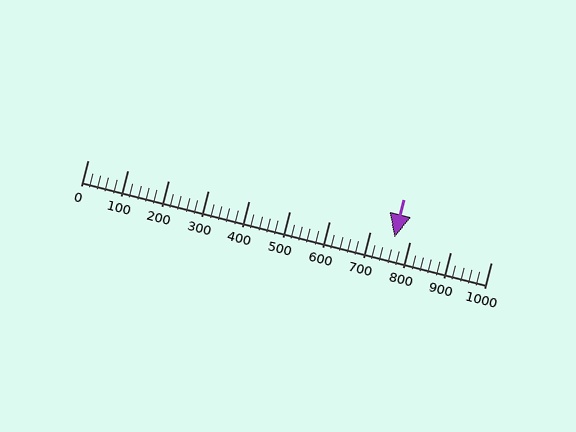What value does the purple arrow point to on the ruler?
The purple arrow points to approximately 760.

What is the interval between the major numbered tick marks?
The major tick marks are spaced 100 units apart.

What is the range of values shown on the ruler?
The ruler shows values from 0 to 1000.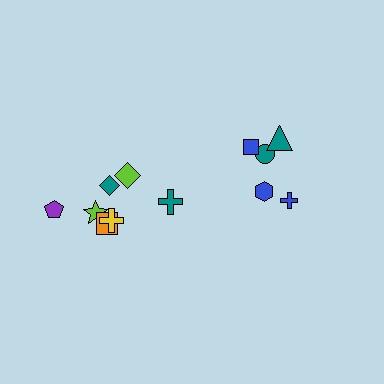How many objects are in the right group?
There are 5 objects.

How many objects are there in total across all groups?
There are 12 objects.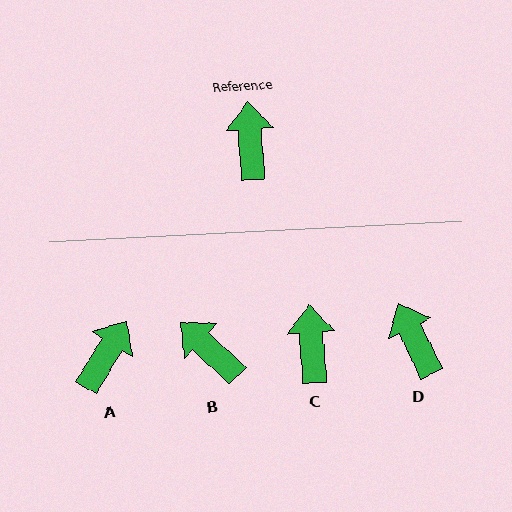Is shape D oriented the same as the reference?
No, it is off by about 22 degrees.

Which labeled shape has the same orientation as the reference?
C.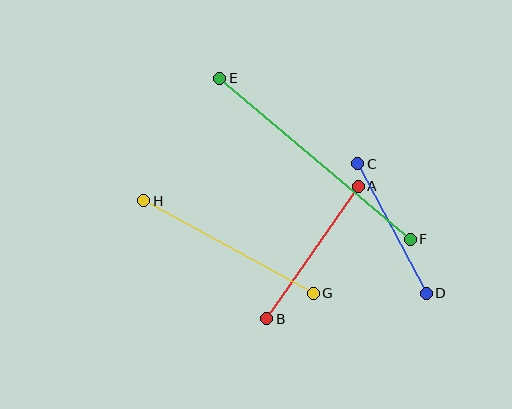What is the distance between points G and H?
The distance is approximately 193 pixels.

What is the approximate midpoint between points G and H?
The midpoint is at approximately (228, 247) pixels.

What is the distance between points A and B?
The distance is approximately 161 pixels.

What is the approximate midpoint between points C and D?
The midpoint is at approximately (392, 229) pixels.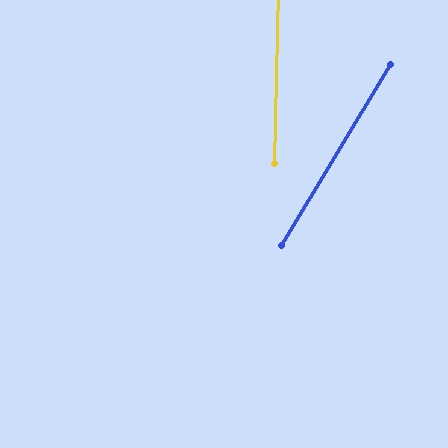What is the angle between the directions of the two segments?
Approximately 29 degrees.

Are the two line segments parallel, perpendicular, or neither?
Neither parallel nor perpendicular — they differ by about 29°.